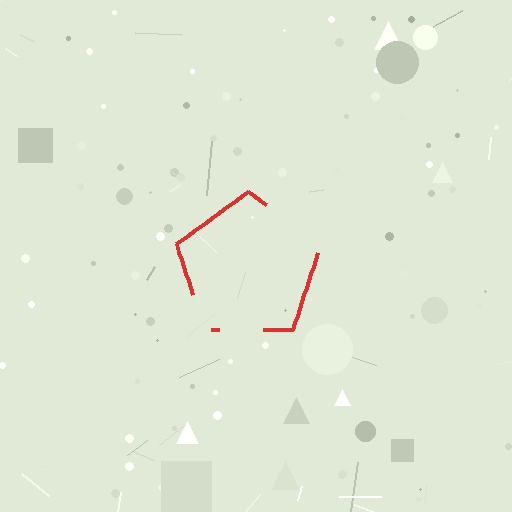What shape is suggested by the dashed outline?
The dashed outline suggests a pentagon.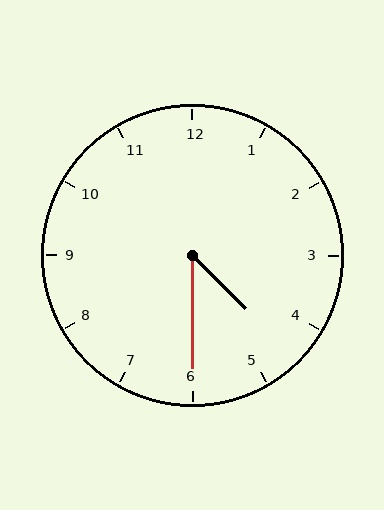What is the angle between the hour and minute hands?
Approximately 45 degrees.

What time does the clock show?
4:30.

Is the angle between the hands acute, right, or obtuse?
It is acute.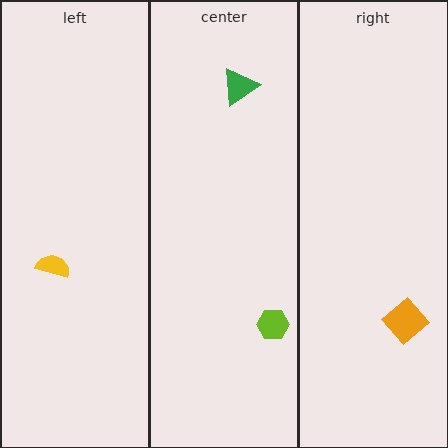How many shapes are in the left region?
1.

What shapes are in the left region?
The yellow semicircle.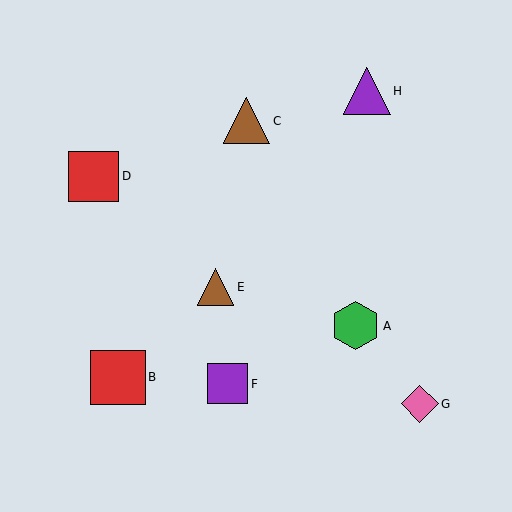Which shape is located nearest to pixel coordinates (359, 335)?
The green hexagon (labeled A) at (356, 326) is nearest to that location.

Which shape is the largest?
The red square (labeled B) is the largest.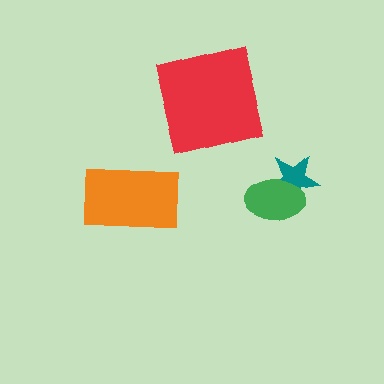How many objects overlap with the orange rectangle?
0 objects overlap with the orange rectangle.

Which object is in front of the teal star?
The green ellipse is in front of the teal star.